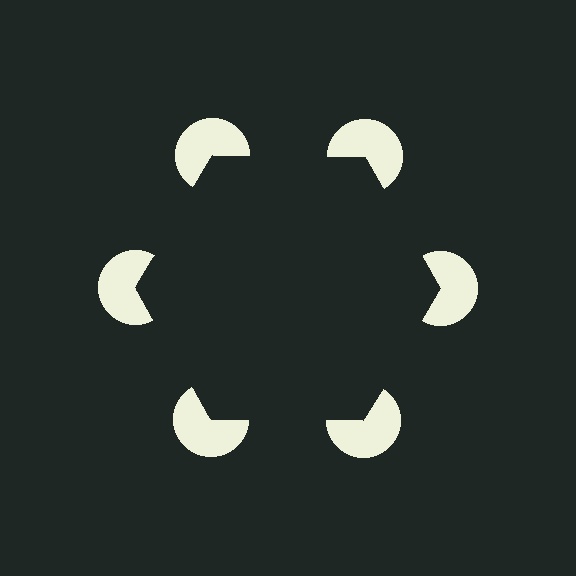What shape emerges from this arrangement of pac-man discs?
An illusory hexagon — its edges are inferred from the aligned wedge cuts in the pac-man discs, not physically drawn.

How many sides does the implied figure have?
6 sides.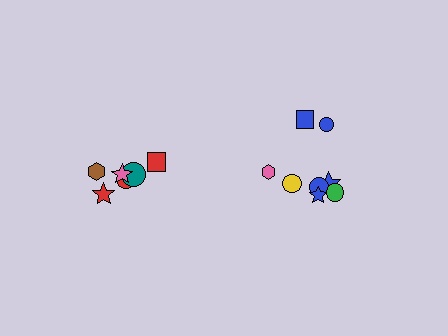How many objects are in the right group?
There are 8 objects.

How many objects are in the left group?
There are 6 objects.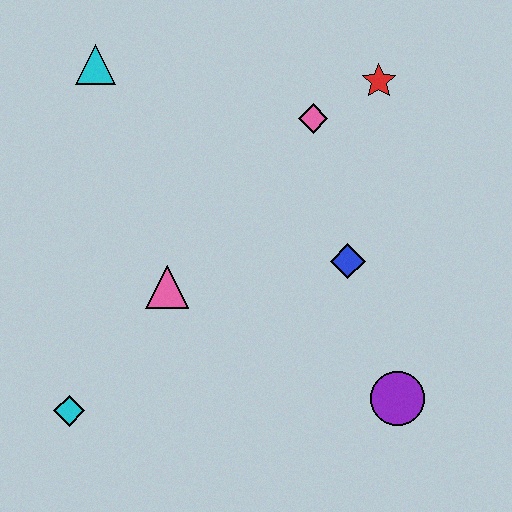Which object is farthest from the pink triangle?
The red star is farthest from the pink triangle.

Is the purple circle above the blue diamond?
No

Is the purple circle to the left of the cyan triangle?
No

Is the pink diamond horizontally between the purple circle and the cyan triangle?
Yes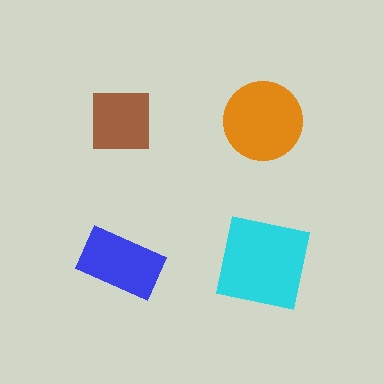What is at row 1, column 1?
A brown square.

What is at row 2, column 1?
A blue rectangle.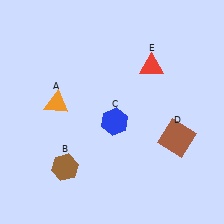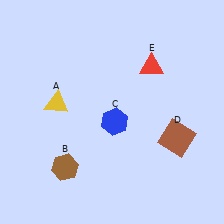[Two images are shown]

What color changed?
The triangle (A) changed from orange in Image 1 to yellow in Image 2.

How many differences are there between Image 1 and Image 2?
There is 1 difference between the two images.